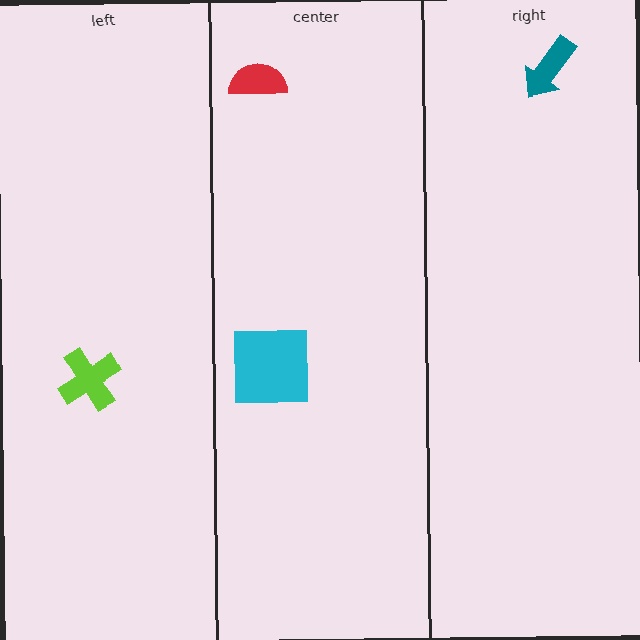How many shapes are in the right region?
1.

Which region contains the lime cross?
The left region.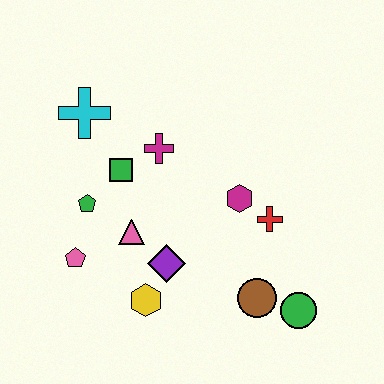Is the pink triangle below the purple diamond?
No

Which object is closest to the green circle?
The brown circle is closest to the green circle.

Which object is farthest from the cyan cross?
The green circle is farthest from the cyan cross.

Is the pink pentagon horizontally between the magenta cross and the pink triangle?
No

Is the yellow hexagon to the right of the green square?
Yes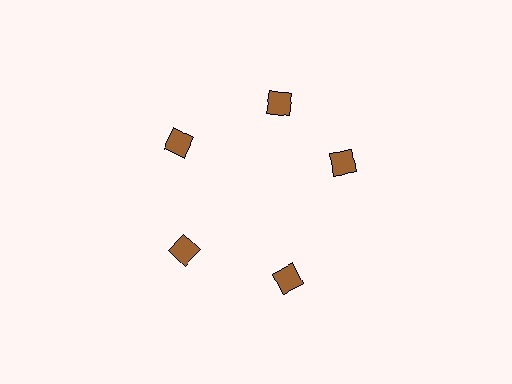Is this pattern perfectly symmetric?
No. The 5 brown squares are arranged in a ring, but one element near the 3 o'clock position is rotated out of alignment along the ring, breaking the 5-fold rotational symmetry.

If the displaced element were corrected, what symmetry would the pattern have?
It would have 5-fold rotational symmetry — the pattern would map onto itself every 72 degrees.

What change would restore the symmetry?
The symmetry would be restored by rotating it back into even spacing with its neighbors so that all 5 squares sit at equal angles and equal distance from the center.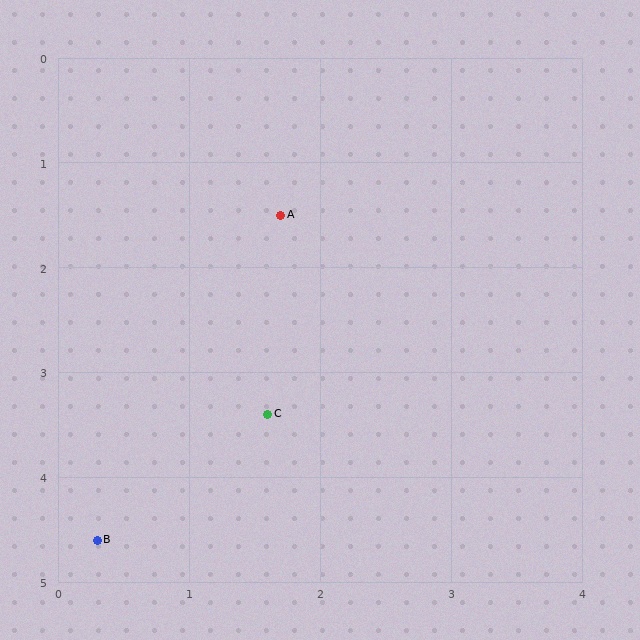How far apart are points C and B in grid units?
Points C and B are about 1.8 grid units apart.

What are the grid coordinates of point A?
Point A is at approximately (1.7, 1.5).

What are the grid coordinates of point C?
Point C is at approximately (1.6, 3.4).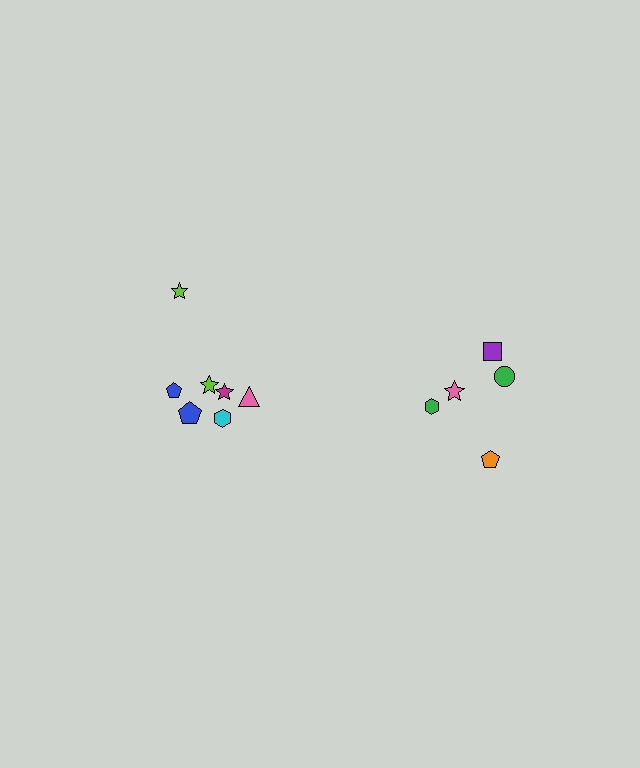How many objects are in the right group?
There are 5 objects.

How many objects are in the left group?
There are 7 objects.